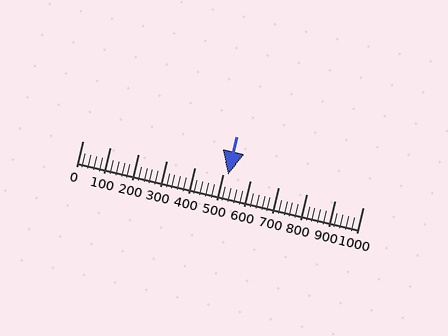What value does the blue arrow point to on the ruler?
The blue arrow points to approximately 520.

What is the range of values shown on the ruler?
The ruler shows values from 0 to 1000.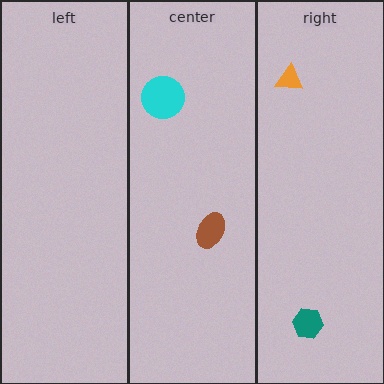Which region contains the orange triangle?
The right region.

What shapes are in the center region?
The brown ellipse, the cyan circle.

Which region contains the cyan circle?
The center region.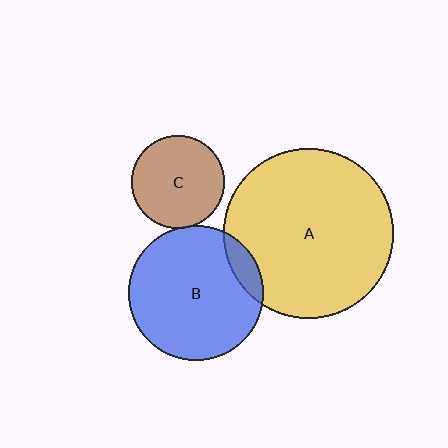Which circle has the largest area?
Circle A (yellow).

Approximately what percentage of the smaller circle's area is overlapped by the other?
Approximately 10%.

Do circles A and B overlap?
Yes.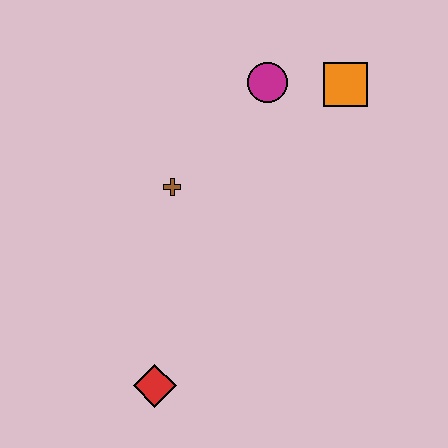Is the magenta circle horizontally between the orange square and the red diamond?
Yes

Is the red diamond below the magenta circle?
Yes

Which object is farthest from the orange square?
The red diamond is farthest from the orange square.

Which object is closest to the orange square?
The magenta circle is closest to the orange square.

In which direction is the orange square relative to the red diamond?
The orange square is above the red diamond.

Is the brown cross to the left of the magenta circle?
Yes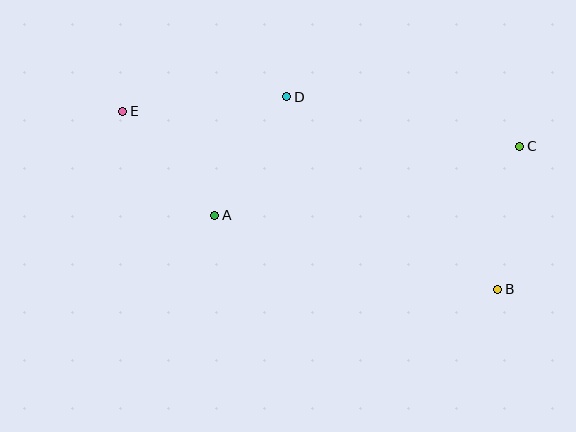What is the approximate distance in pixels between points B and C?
The distance between B and C is approximately 145 pixels.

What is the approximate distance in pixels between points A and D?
The distance between A and D is approximately 139 pixels.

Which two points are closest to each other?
Points A and E are closest to each other.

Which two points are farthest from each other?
Points B and E are farthest from each other.